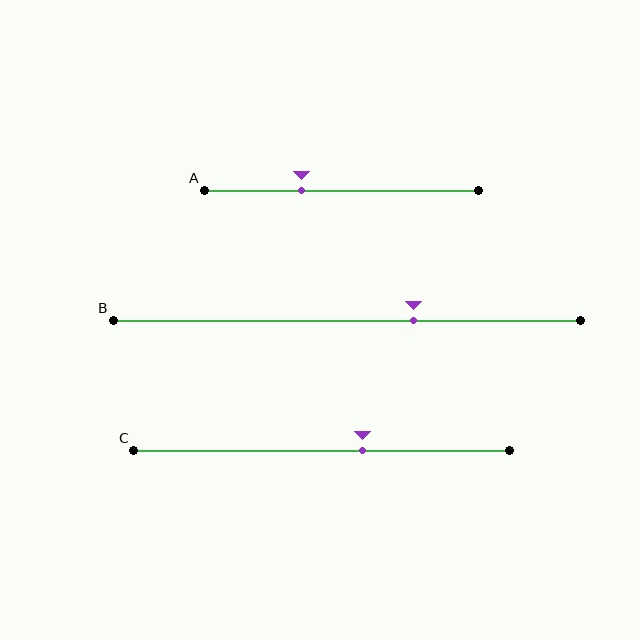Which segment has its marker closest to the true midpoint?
Segment C has its marker closest to the true midpoint.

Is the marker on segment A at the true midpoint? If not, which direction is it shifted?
No, the marker on segment A is shifted to the left by about 15% of the segment length.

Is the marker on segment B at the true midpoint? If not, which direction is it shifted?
No, the marker on segment B is shifted to the right by about 14% of the segment length.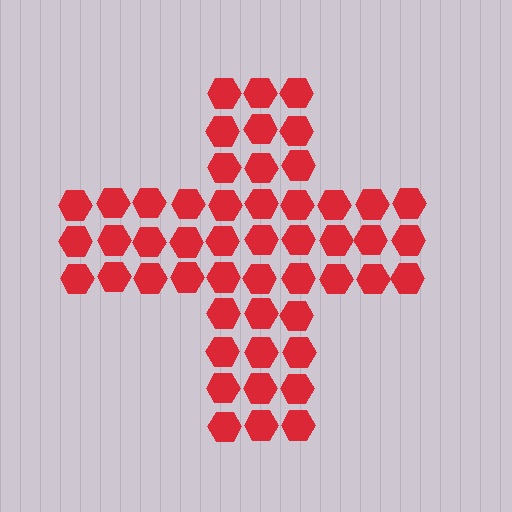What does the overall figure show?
The overall figure shows a cross.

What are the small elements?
The small elements are hexagons.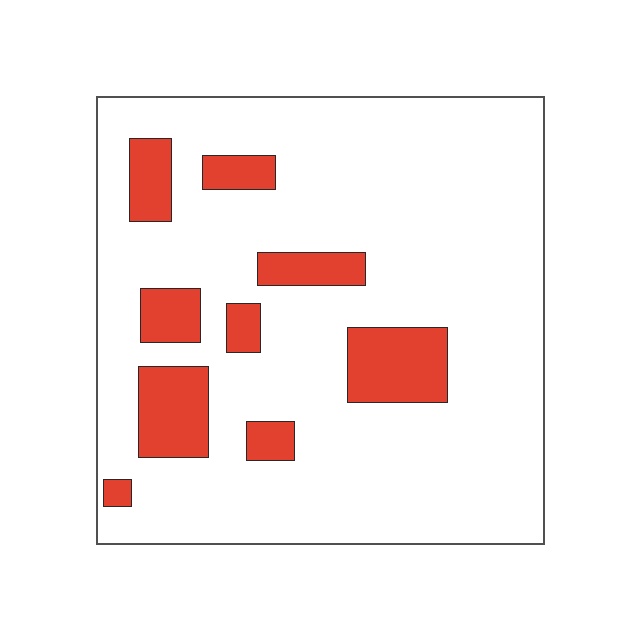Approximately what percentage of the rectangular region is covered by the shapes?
Approximately 15%.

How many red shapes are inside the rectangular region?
9.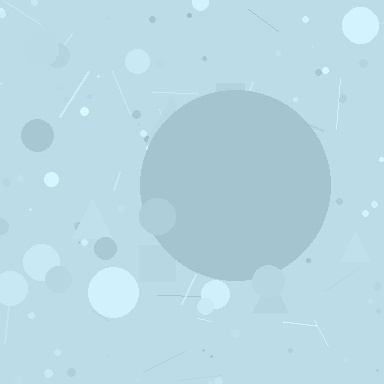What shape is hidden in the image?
A circle is hidden in the image.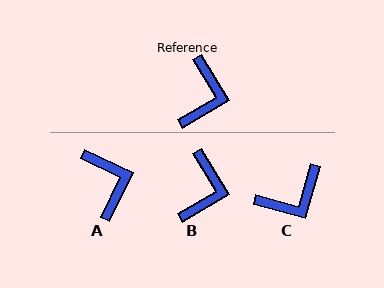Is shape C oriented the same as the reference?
No, it is off by about 47 degrees.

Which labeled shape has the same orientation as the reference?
B.